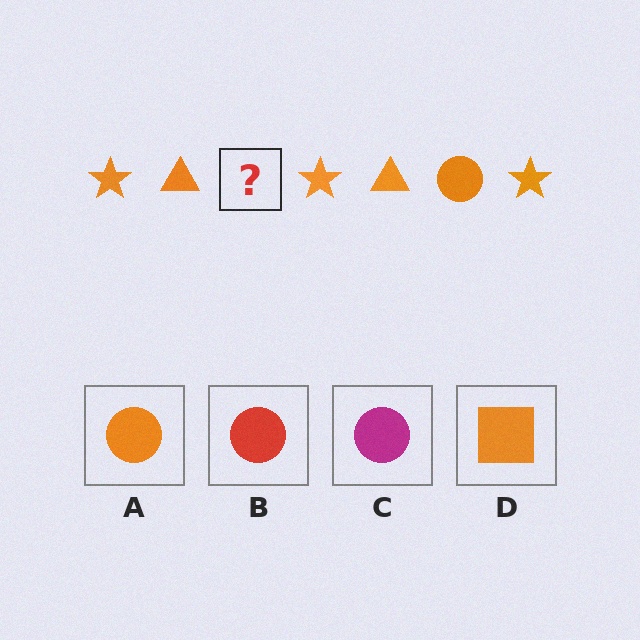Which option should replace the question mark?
Option A.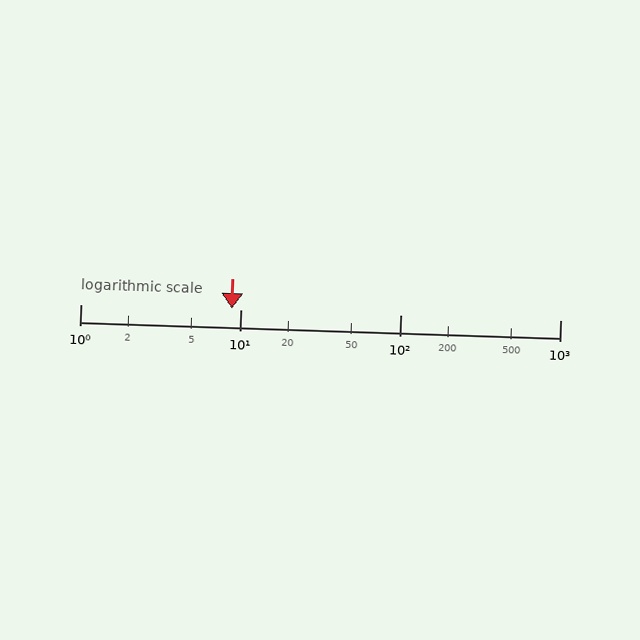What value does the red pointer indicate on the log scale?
The pointer indicates approximately 8.8.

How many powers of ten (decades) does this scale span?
The scale spans 3 decades, from 1 to 1000.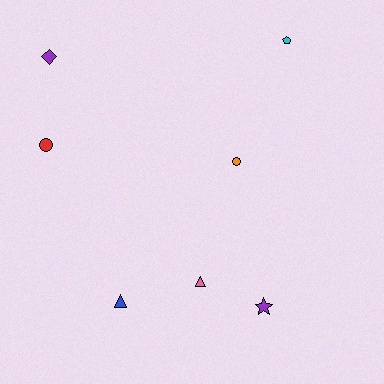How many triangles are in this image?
There are 2 triangles.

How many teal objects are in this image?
There are no teal objects.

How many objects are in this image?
There are 7 objects.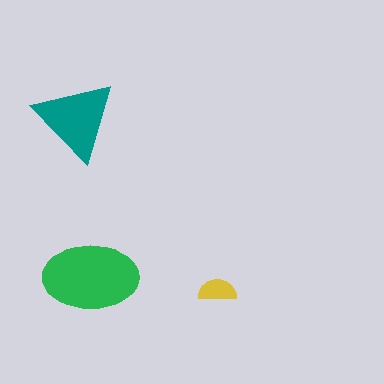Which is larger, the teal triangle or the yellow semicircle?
The teal triangle.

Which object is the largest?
The green ellipse.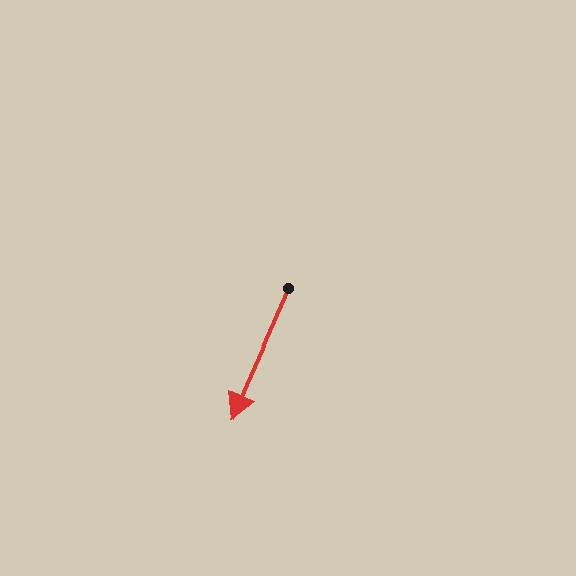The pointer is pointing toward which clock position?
Roughly 7 o'clock.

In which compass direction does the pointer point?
Southwest.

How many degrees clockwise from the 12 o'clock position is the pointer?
Approximately 204 degrees.